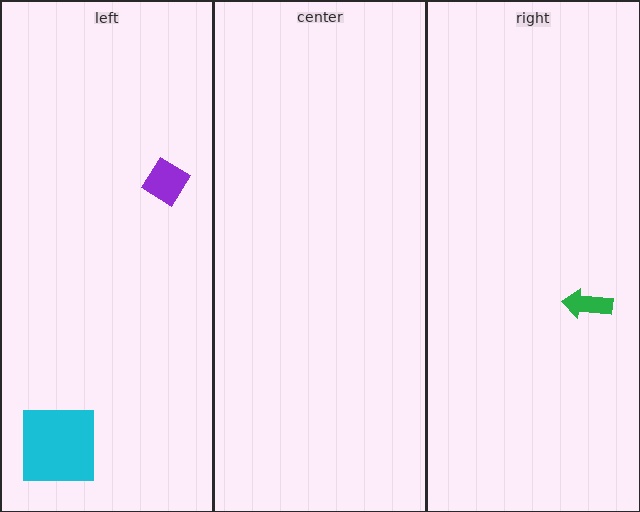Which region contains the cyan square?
The left region.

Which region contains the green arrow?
The right region.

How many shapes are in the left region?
2.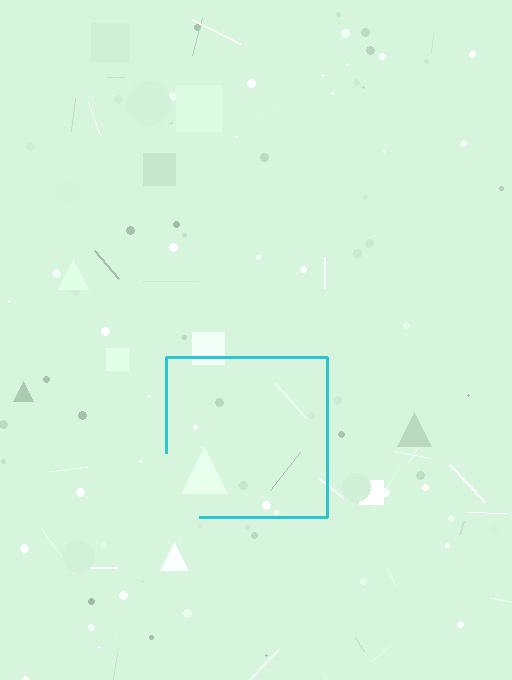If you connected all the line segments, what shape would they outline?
They would outline a square.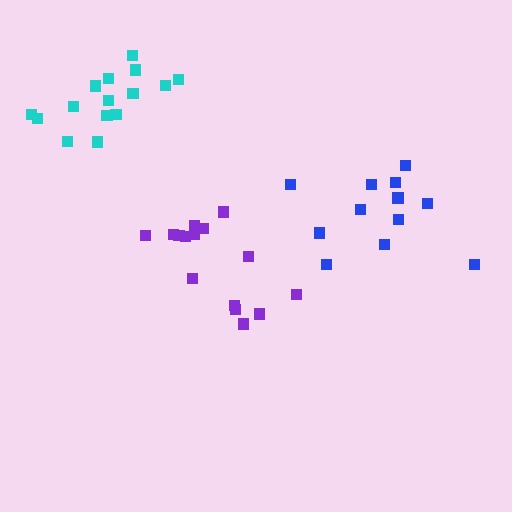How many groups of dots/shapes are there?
There are 3 groups.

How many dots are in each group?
Group 1: 15 dots, Group 2: 15 dots, Group 3: 12 dots (42 total).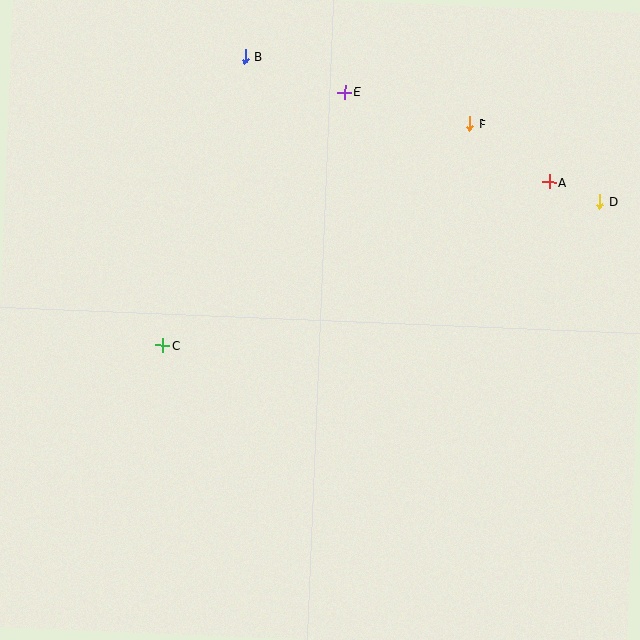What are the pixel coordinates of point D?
Point D is at (600, 201).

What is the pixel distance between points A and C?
The distance between A and C is 419 pixels.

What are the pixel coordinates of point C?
Point C is at (163, 345).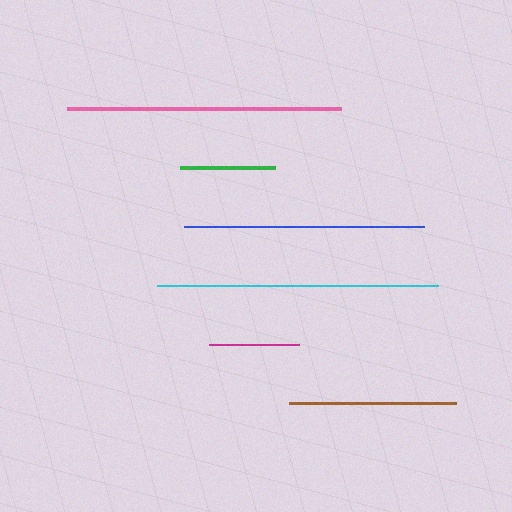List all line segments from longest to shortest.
From longest to shortest: cyan, pink, blue, brown, green, magenta.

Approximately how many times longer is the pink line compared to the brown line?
The pink line is approximately 1.6 times the length of the brown line.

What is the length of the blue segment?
The blue segment is approximately 240 pixels long.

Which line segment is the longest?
The cyan line is the longest at approximately 281 pixels.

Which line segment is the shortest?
The magenta line is the shortest at approximately 90 pixels.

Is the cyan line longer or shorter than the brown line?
The cyan line is longer than the brown line.